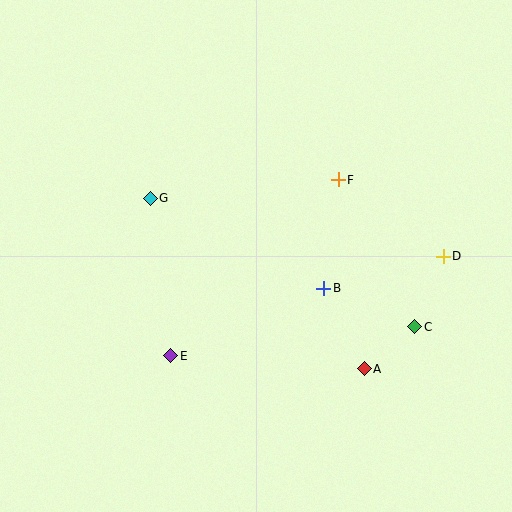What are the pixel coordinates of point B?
Point B is at (324, 288).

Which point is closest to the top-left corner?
Point G is closest to the top-left corner.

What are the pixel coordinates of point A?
Point A is at (364, 369).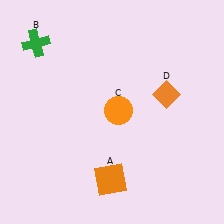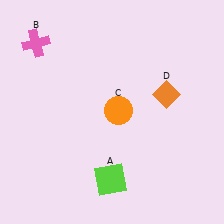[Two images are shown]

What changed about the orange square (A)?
In Image 1, A is orange. In Image 2, it changed to lime.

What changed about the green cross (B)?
In Image 1, B is green. In Image 2, it changed to pink.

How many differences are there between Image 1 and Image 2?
There are 2 differences between the two images.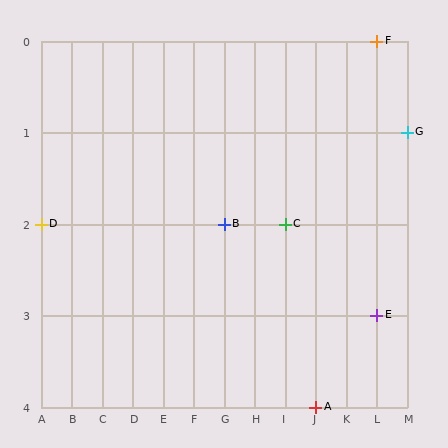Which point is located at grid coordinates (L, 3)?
Point E is at (L, 3).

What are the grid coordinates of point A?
Point A is at grid coordinates (J, 4).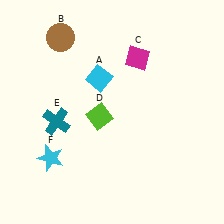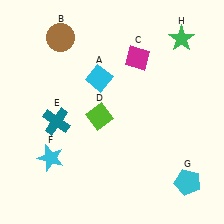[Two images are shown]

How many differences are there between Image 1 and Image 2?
There are 2 differences between the two images.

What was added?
A cyan pentagon (G), a green star (H) were added in Image 2.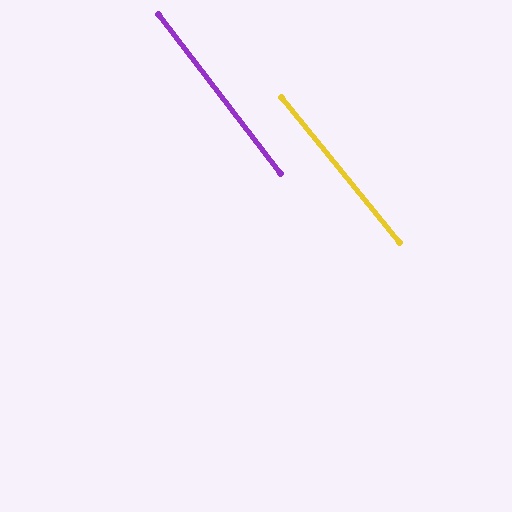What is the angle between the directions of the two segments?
Approximately 2 degrees.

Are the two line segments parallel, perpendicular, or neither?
Parallel — their directions differ by only 1.6°.